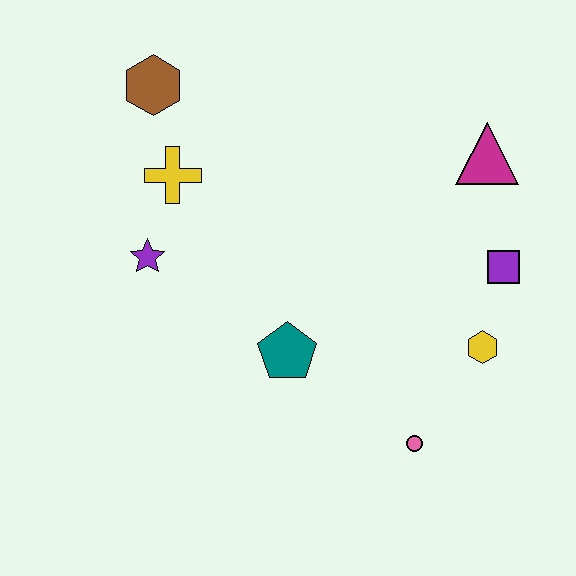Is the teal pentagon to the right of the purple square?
No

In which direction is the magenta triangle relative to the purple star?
The magenta triangle is to the right of the purple star.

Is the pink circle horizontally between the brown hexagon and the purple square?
Yes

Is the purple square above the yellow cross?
No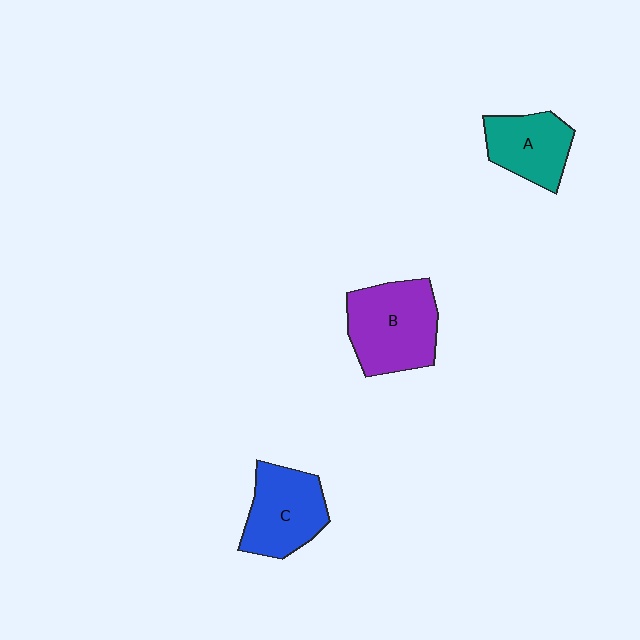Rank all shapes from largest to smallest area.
From largest to smallest: B (purple), C (blue), A (teal).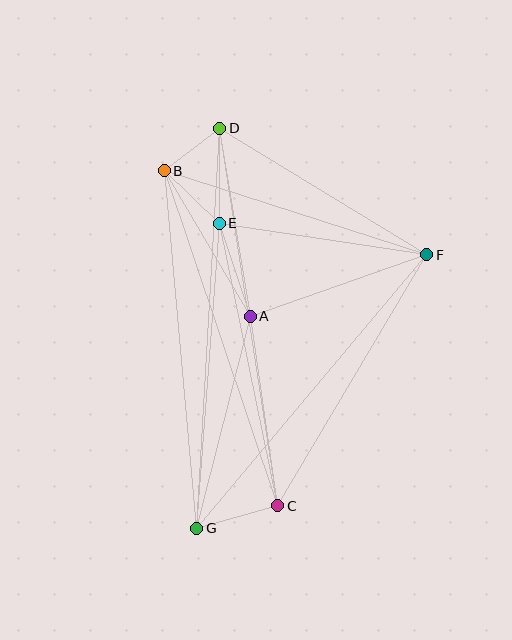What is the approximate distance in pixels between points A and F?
The distance between A and F is approximately 187 pixels.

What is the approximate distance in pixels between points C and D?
The distance between C and D is approximately 382 pixels.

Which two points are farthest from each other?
Points D and G are farthest from each other.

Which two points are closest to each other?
Points B and D are closest to each other.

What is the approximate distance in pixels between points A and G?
The distance between A and G is approximately 219 pixels.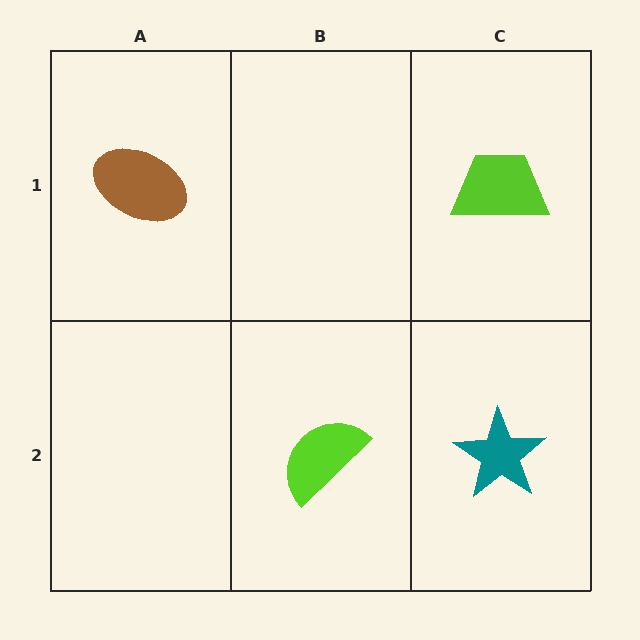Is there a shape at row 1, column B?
No, that cell is empty.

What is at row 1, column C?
A lime trapezoid.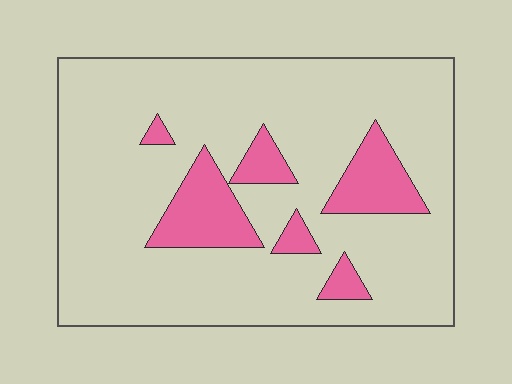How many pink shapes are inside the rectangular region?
6.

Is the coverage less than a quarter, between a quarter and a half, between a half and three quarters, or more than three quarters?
Less than a quarter.